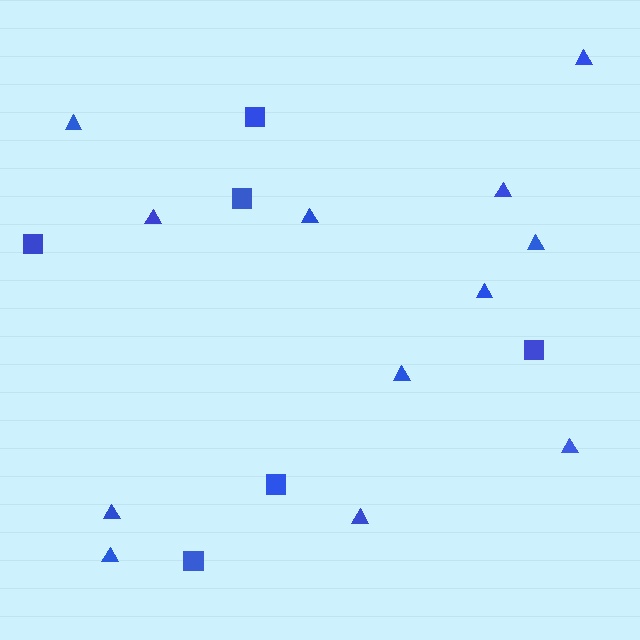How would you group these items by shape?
There are 2 groups: one group of triangles (12) and one group of squares (6).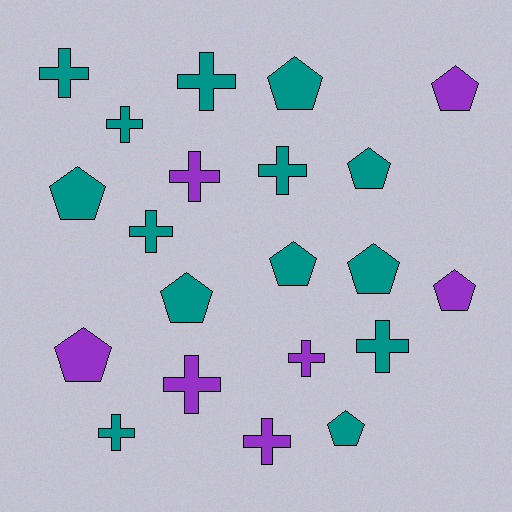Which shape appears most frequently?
Cross, with 11 objects.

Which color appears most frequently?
Teal, with 14 objects.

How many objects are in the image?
There are 21 objects.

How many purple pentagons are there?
There are 3 purple pentagons.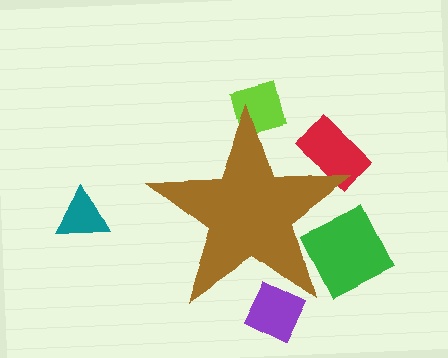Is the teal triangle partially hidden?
No, the teal triangle is fully visible.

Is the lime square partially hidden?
Yes, the lime square is partially hidden behind the brown star.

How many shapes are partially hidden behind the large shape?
4 shapes are partially hidden.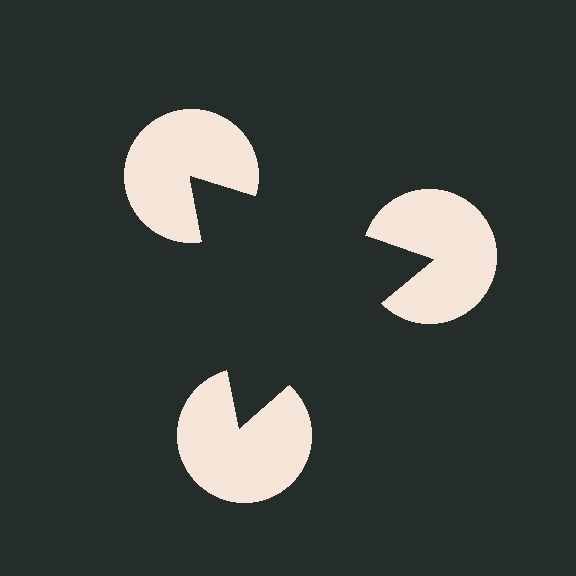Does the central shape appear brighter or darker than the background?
It typically appears slightly darker than the background, even though no actual brightness change is drawn.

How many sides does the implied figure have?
3 sides.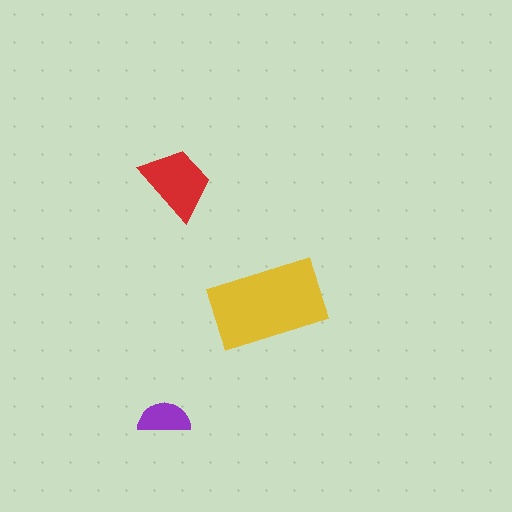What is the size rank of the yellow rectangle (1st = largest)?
1st.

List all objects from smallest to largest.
The purple semicircle, the red trapezoid, the yellow rectangle.